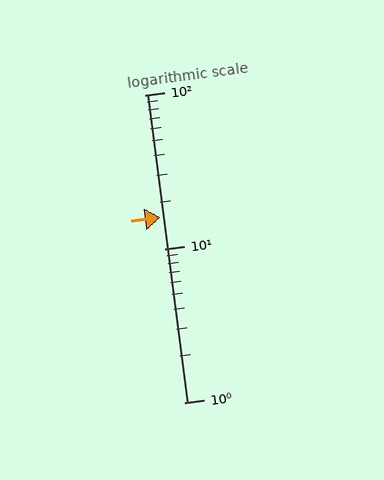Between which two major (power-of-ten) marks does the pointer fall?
The pointer is between 10 and 100.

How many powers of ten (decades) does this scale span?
The scale spans 2 decades, from 1 to 100.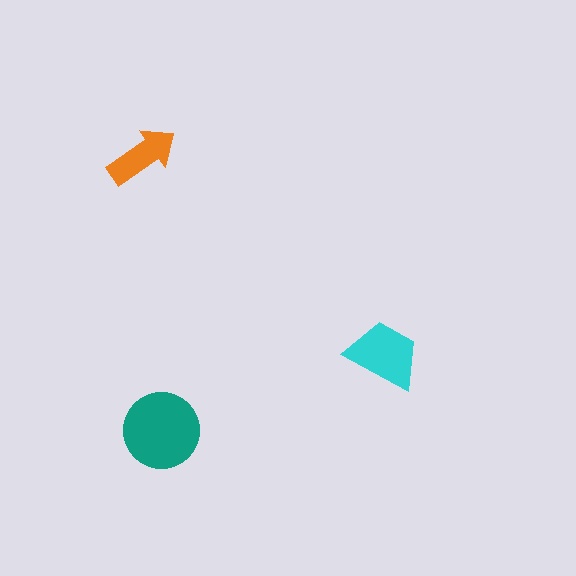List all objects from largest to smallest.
The teal circle, the cyan trapezoid, the orange arrow.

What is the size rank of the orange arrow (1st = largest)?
3rd.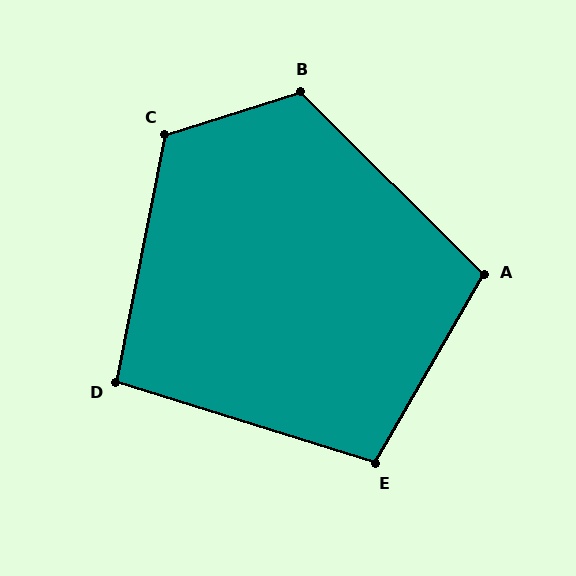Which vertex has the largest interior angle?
C, at approximately 119 degrees.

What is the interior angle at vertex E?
Approximately 102 degrees (obtuse).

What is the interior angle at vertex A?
Approximately 105 degrees (obtuse).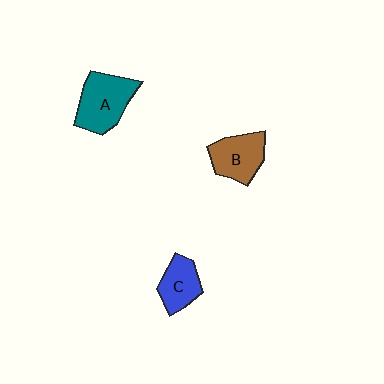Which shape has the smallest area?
Shape C (blue).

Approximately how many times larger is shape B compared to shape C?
Approximately 1.2 times.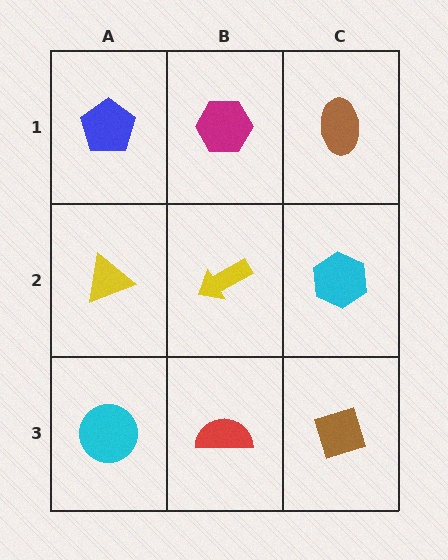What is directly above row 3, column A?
A yellow triangle.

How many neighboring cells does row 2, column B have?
4.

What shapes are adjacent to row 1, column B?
A yellow arrow (row 2, column B), a blue pentagon (row 1, column A), a brown ellipse (row 1, column C).